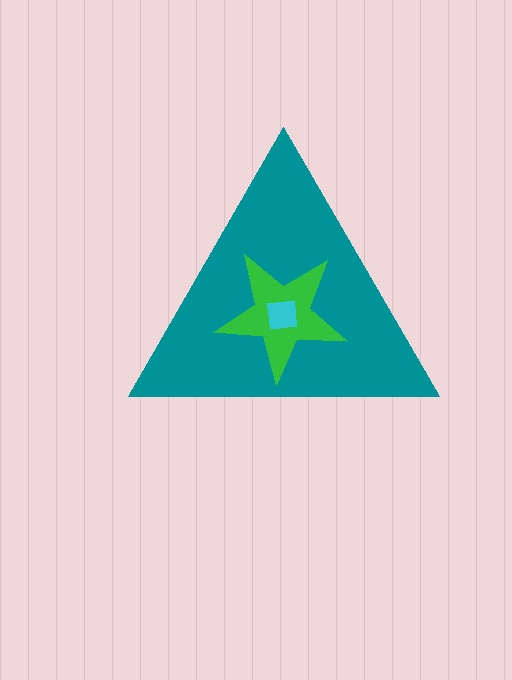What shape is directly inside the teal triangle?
The green star.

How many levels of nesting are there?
3.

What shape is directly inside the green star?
The cyan square.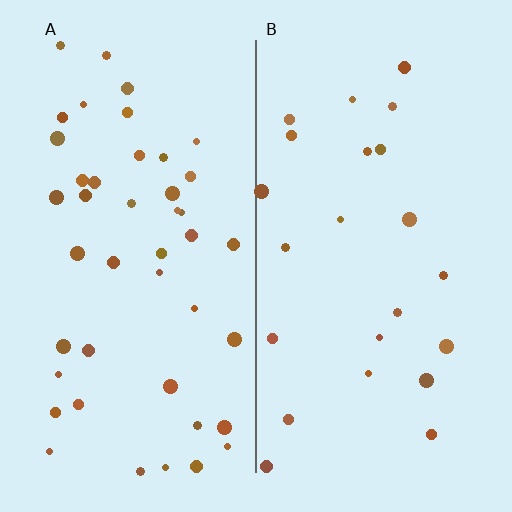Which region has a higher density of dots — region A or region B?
A (the left).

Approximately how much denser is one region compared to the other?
Approximately 1.9× — region A over region B.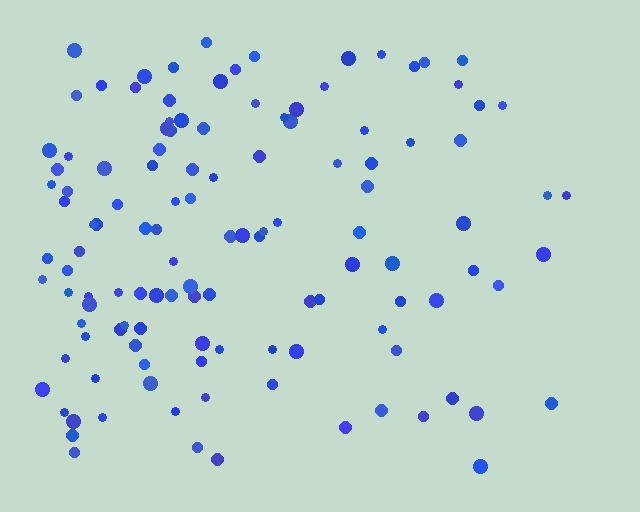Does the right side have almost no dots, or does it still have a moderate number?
Still a moderate number, just noticeably fewer than the left.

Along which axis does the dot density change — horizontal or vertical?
Horizontal.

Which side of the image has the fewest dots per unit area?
The right.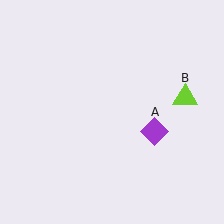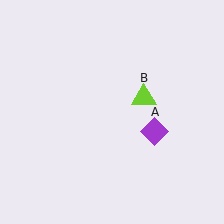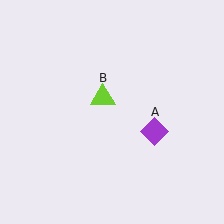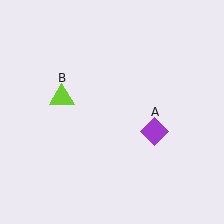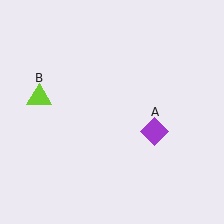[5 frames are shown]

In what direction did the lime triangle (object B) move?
The lime triangle (object B) moved left.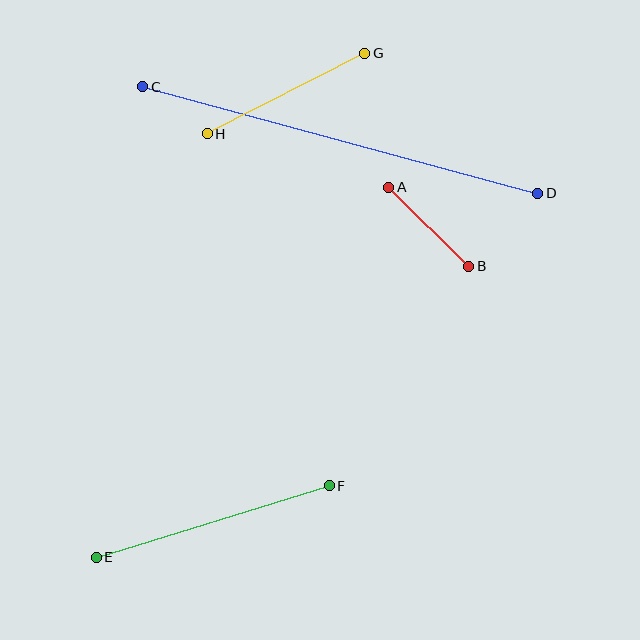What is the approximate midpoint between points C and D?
The midpoint is at approximately (340, 140) pixels.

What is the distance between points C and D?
The distance is approximately 409 pixels.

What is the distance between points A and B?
The distance is approximately 113 pixels.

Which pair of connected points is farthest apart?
Points C and D are farthest apart.